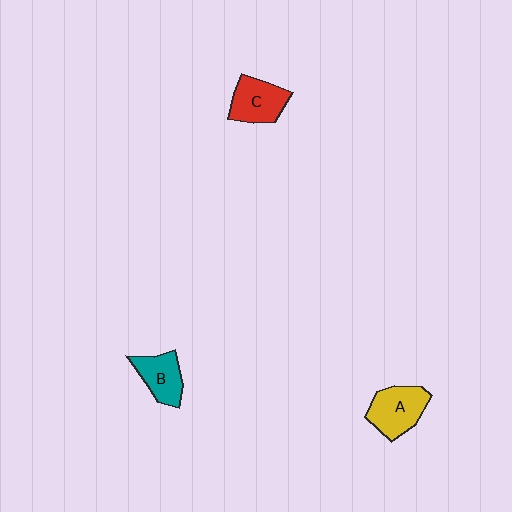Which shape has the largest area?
Shape A (yellow).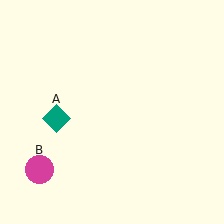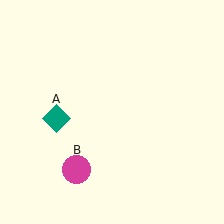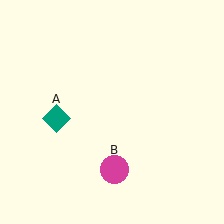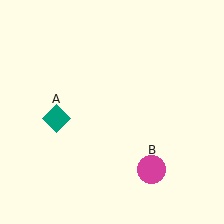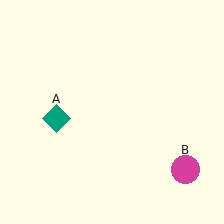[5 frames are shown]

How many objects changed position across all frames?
1 object changed position: magenta circle (object B).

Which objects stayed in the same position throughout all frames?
Teal diamond (object A) remained stationary.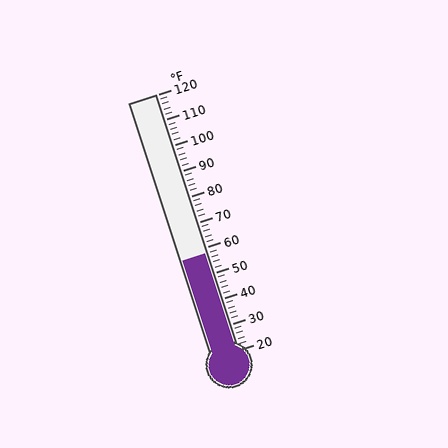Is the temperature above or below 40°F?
The temperature is above 40°F.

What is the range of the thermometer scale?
The thermometer scale ranges from 20°F to 120°F.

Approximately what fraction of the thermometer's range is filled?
The thermometer is filled to approximately 40% of its range.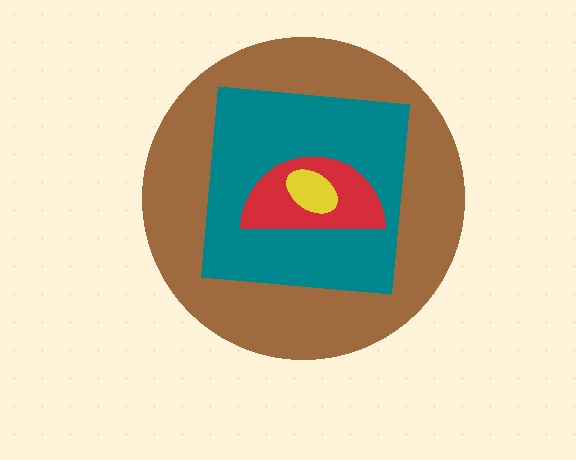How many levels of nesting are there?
4.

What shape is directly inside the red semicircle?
The yellow ellipse.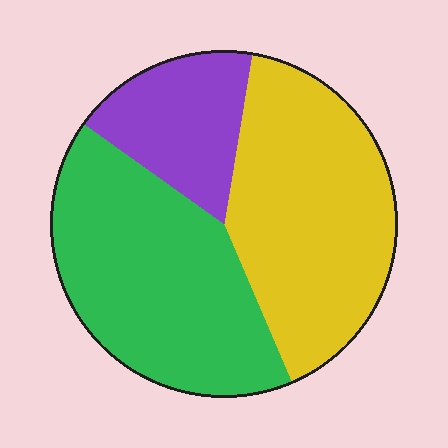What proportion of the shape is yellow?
Yellow covers around 40% of the shape.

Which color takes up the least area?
Purple, at roughly 20%.